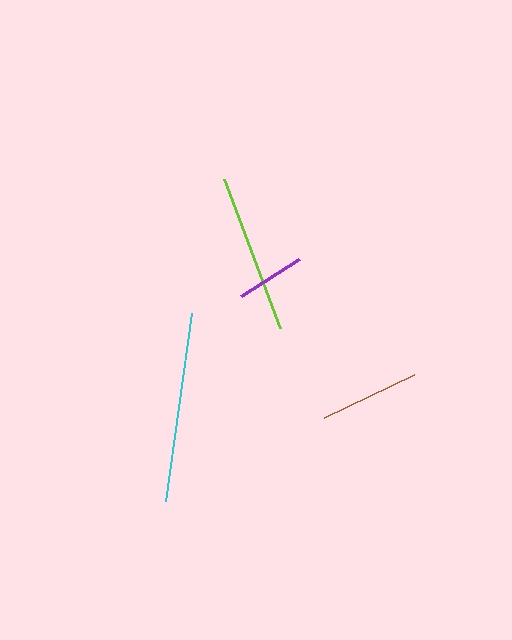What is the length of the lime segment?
The lime segment is approximately 159 pixels long.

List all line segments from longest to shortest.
From longest to shortest: cyan, lime, brown, purple.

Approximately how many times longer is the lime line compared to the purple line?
The lime line is approximately 2.3 times the length of the purple line.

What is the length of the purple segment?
The purple segment is approximately 69 pixels long.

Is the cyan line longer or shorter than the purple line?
The cyan line is longer than the purple line.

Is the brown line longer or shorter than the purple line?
The brown line is longer than the purple line.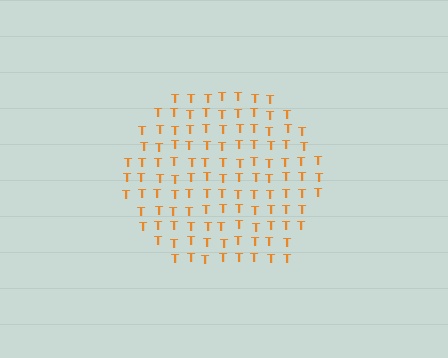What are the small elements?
The small elements are letter T's.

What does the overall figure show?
The overall figure shows a hexagon.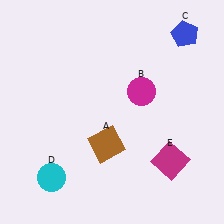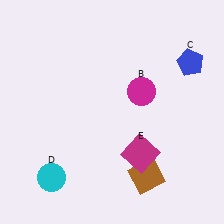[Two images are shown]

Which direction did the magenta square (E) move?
The magenta square (E) moved left.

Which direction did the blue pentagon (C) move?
The blue pentagon (C) moved down.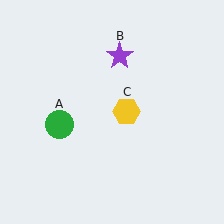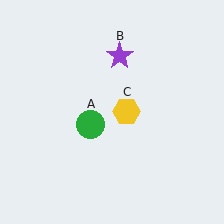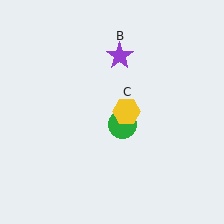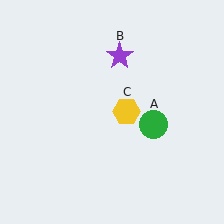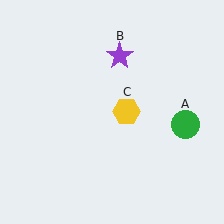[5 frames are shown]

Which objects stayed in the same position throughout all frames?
Purple star (object B) and yellow hexagon (object C) remained stationary.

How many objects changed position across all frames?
1 object changed position: green circle (object A).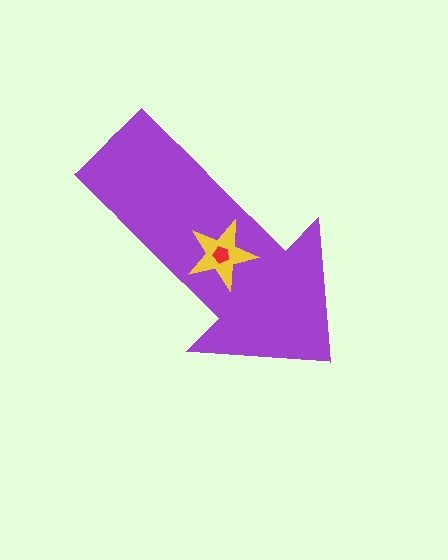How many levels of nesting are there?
3.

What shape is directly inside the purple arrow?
The yellow star.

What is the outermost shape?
The purple arrow.